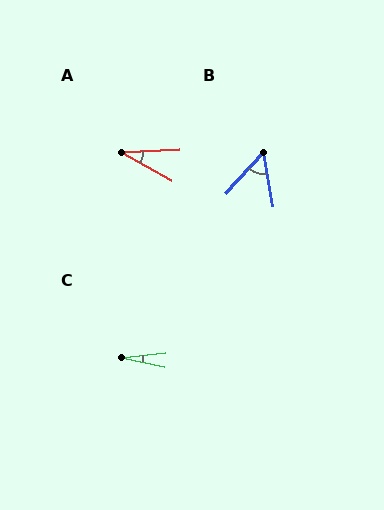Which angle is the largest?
B, at approximately 52 degrees.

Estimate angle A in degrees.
Approximately 32 degrees.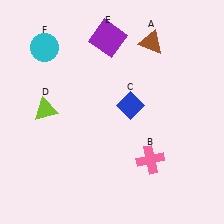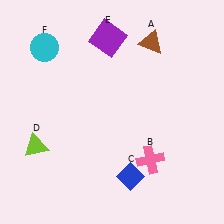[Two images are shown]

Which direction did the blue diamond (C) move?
The blue diamond (C) moved down.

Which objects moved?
The objects that moved are: the blue diamond (C), the lime triangle (D).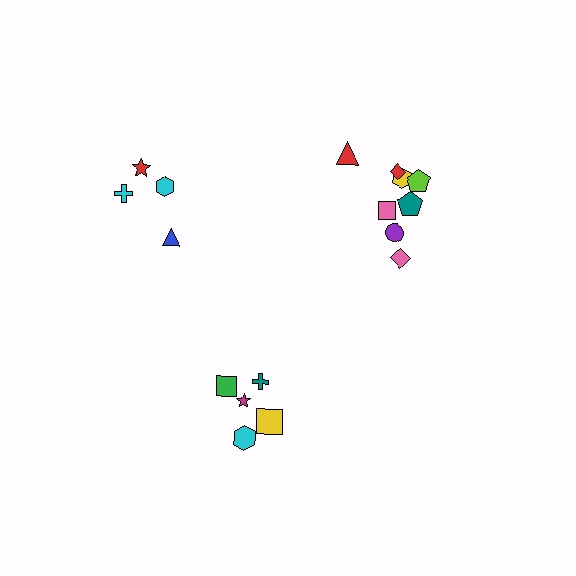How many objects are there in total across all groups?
There are 17 objects.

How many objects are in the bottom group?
There are 5 objects.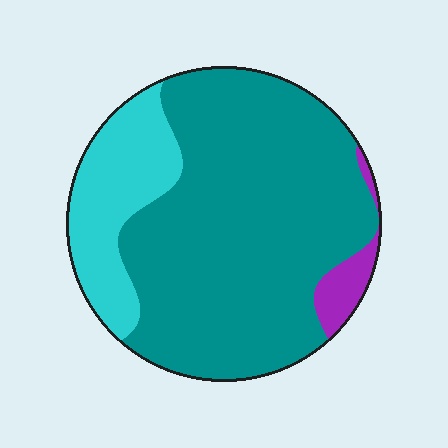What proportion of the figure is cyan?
Cyan covers about 20% of the figure.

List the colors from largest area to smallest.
From largest to smallest: teal, cyan, purple.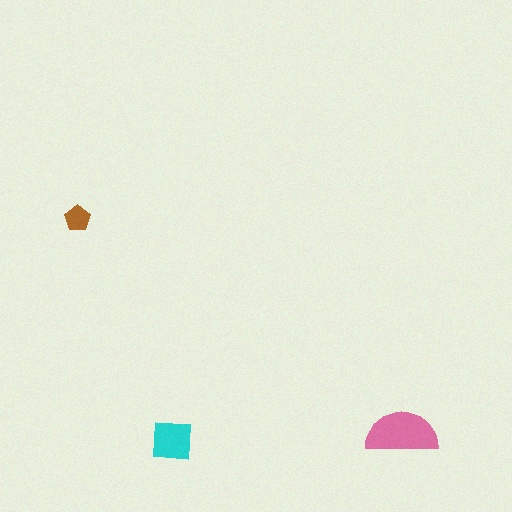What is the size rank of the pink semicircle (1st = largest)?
1st.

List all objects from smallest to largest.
The brown pentagon, the cyan square, the pink semicircle.